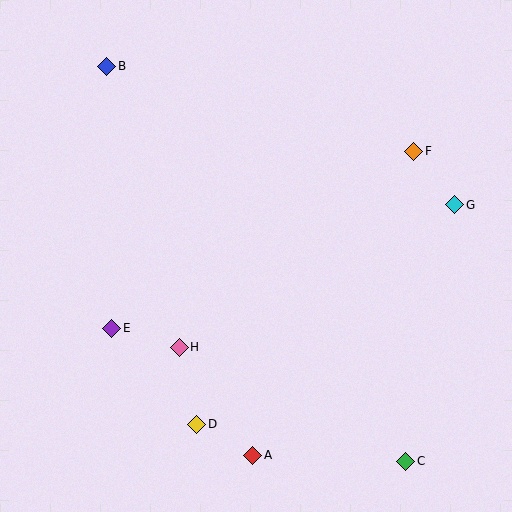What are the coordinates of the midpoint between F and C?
The midpoint between F and C is at (410, 306).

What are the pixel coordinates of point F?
Point F is at (414, 151).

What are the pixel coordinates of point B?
Point B is at (107, 66).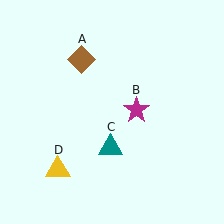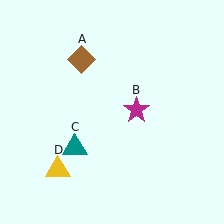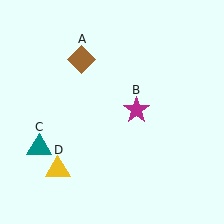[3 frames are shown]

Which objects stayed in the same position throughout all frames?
Brown diamond (object A) and magenta star (object B) and yellow triangle (object D) remained stationary.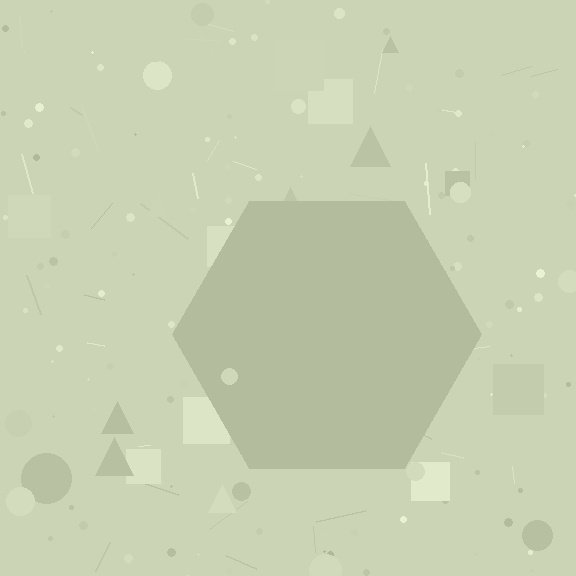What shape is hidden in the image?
A hexagon is hidden in the image.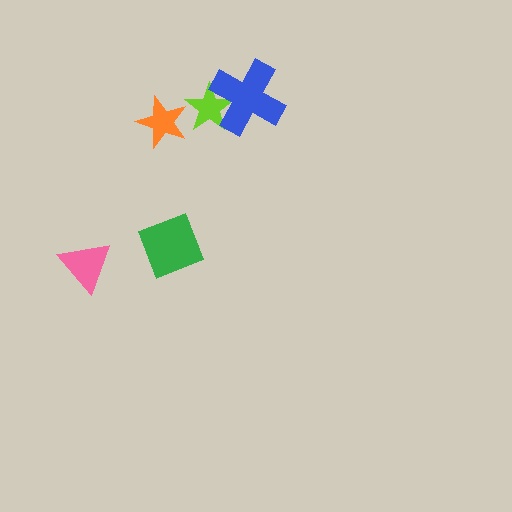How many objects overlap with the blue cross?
1 object overlaps with the blue cross.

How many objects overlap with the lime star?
1 object overlaps with the lime star.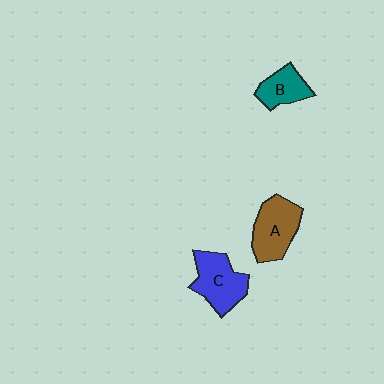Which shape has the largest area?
Shape A (brown).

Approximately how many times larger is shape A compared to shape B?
Approximately 1.5 times.